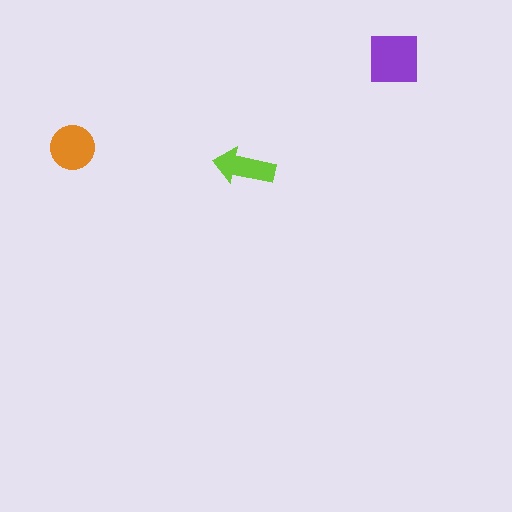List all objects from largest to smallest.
The purple square, the orange circle, the lime arrow.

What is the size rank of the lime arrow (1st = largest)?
3rd.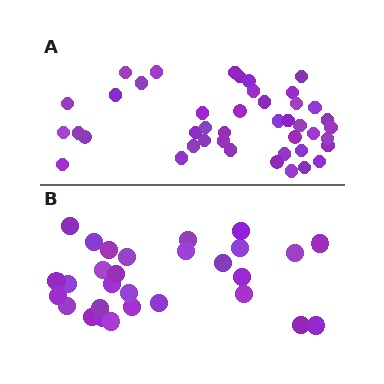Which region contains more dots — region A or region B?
Region A (the top region) has more dots.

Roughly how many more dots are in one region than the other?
Region A has approximately 15 more dots than region B.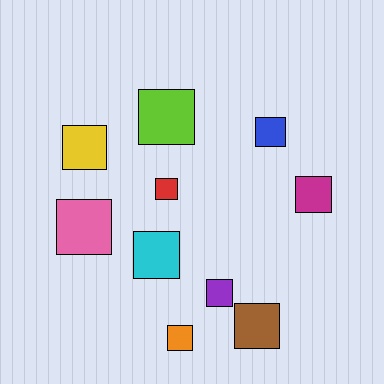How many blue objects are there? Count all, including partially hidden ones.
There is 1 blue object.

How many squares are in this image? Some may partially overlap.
There are 10 squares.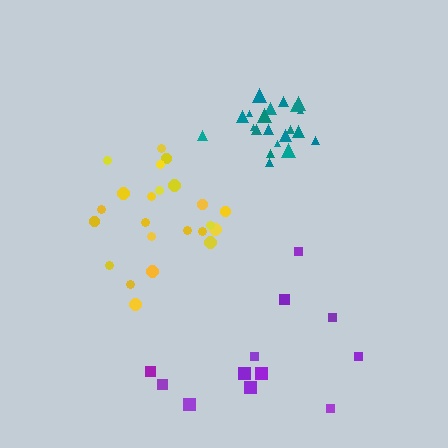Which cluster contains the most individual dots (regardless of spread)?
Yellow (23).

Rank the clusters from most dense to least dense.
teal, yellow, purple.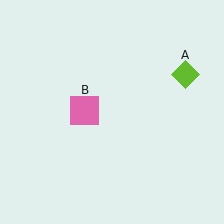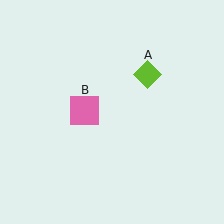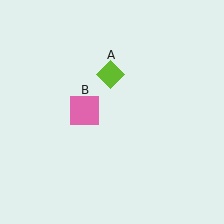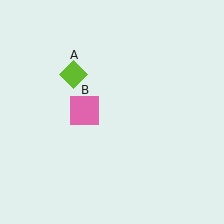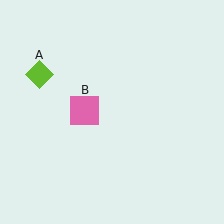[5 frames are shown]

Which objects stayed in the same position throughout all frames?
Pink square (object B) remained stationary.